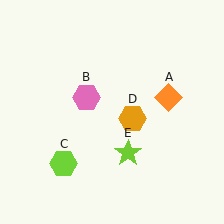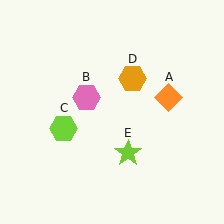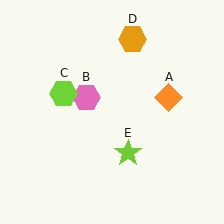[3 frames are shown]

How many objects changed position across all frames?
2 objects changed position: lime hexagon (object C), orange hexagon (object D).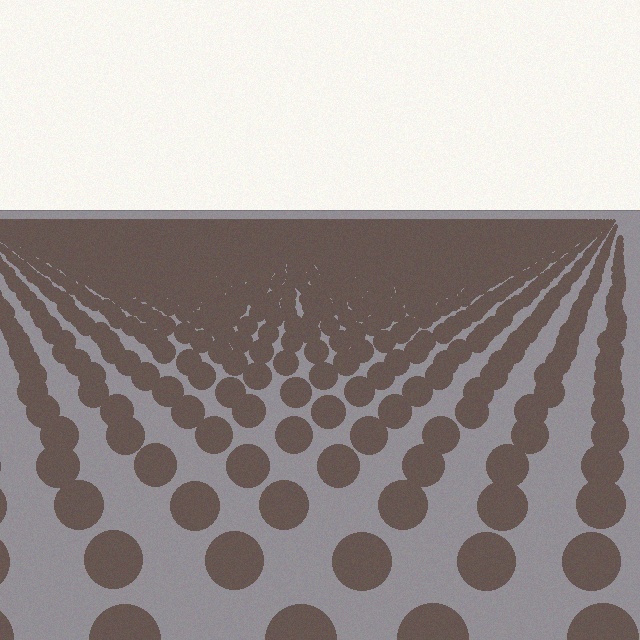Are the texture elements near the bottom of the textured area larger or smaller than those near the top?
Larger. Near the bottom, elements are closer to the viewer and appear at a bigger on-screen size.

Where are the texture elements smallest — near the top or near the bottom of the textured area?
Near the top.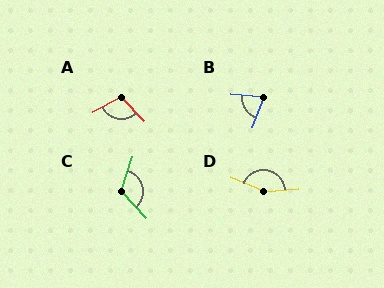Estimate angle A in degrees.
Approximately 106 degrees.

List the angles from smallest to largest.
B (74°), A (106°), C (119°), D (153°).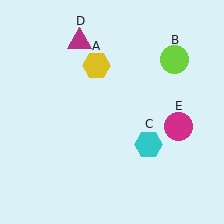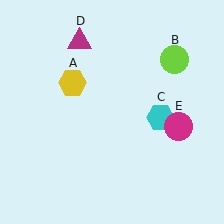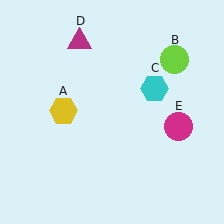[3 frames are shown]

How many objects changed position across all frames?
2 objects changed position: yellow hexagon (object A), cyan hexagon (object C).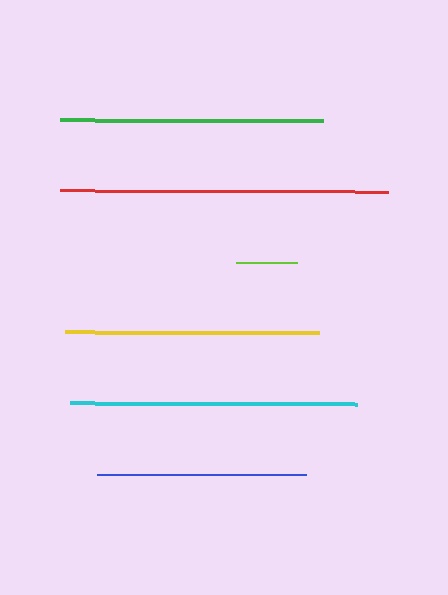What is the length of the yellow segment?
The yellow segment is approximately 254 pixels long.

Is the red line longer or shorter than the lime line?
The red line is longer than the lime line.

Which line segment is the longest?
The red line is the longest at approximately 328 pixels.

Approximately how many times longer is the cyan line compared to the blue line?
The cyan line is approximately 1.4 times the length of the blue line.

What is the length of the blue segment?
The blue segment is approximately 210 pixels long.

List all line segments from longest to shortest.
From longest to shortest: red, cyan, green, yellow, blue, lime.